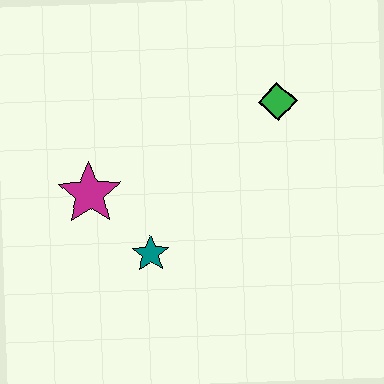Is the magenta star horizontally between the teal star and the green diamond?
No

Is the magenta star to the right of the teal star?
No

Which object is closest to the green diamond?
The teal star is closest to the green diamond.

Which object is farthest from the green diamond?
The magenta star is farthest from the green diamond.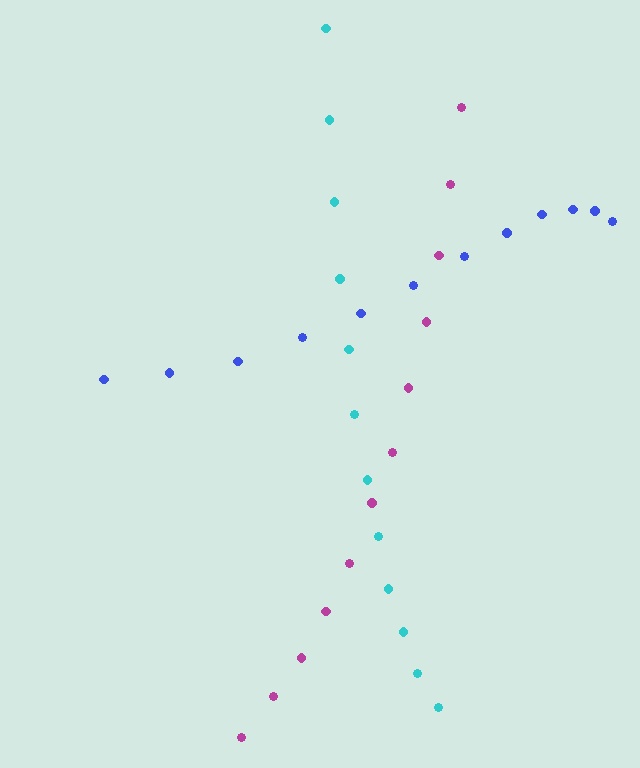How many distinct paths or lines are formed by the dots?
There are 3 distinct paths.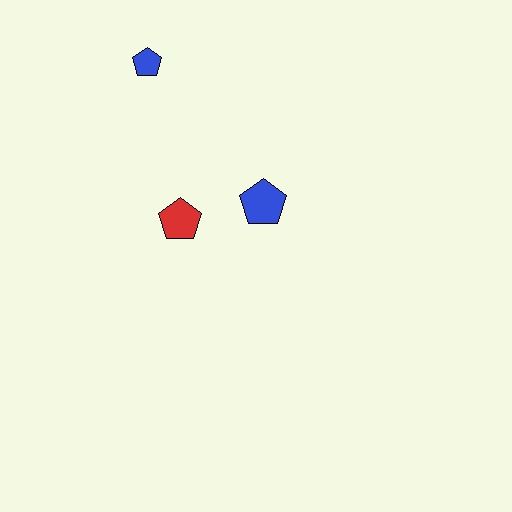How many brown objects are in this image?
There are no brown objects.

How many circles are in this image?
There are no circles.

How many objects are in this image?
There are 3 objects.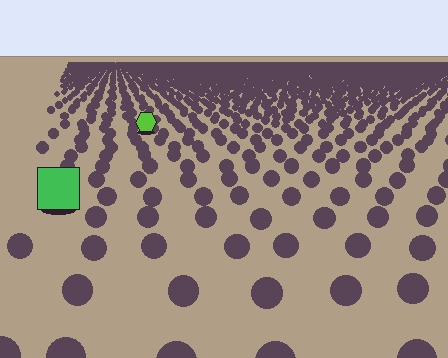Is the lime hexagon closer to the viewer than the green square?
No. The green square is closer — you can tell from the texture gradient: the ground texture is coarser near it.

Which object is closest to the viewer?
The green square is closest. The texture marks near it are larger and more spread out.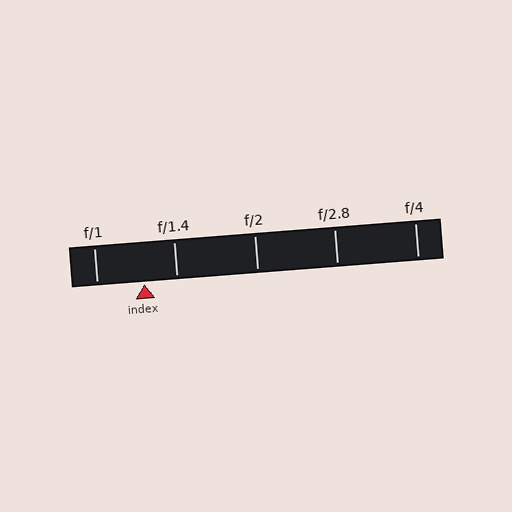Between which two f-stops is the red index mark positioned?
The index mark is between f/1 and f/1.4.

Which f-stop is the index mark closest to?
The index mark is closest to f/1.4.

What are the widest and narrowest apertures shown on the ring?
The widest aperture shown is f/1 and the narrowest is f/4.